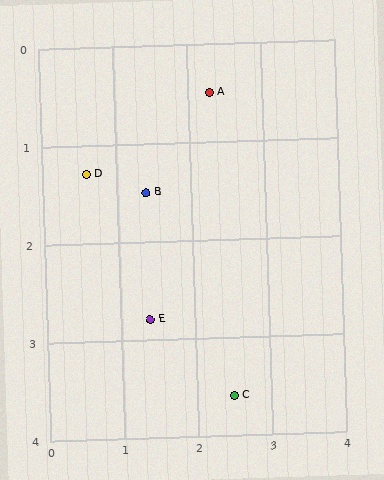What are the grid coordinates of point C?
Point C is at approximately (2.5, 3.6).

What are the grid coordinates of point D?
Point D is at approximately (0.6, 1.3).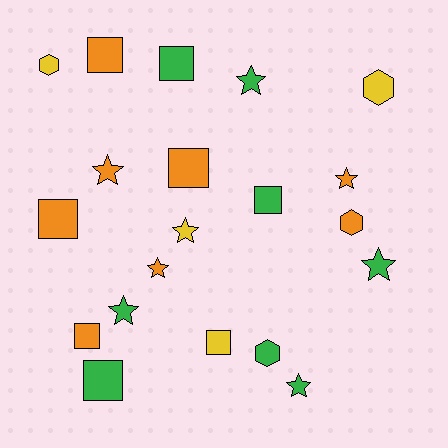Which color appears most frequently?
Green, with 8 objects.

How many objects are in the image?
There are 20 objects.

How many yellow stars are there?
There is 1 yellow star.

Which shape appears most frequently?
Star, with 8 objects.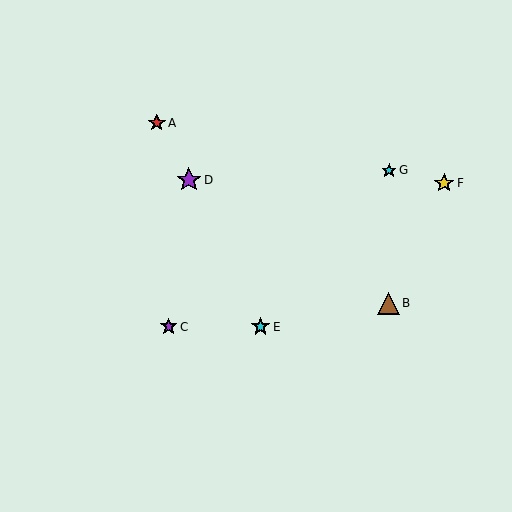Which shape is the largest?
The purple star (labeled D) is the largest.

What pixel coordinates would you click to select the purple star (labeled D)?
Click at (189, 180) to select the purple star D.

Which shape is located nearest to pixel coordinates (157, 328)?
The purple star (labeled C) at (169, 327) is nearest to that location.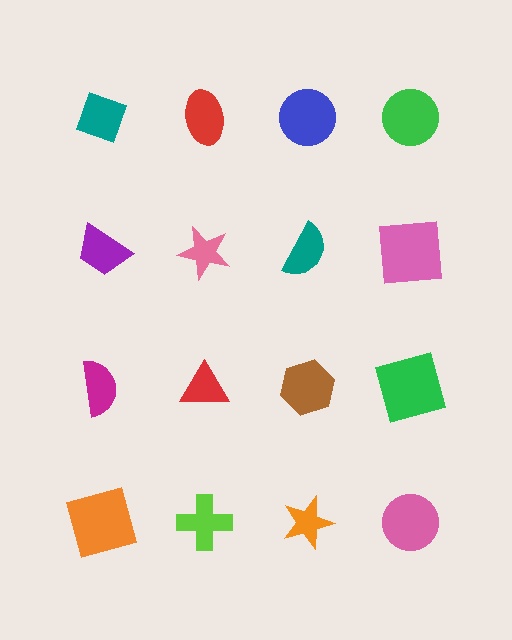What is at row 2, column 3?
A teal semicircle.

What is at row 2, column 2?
A pink star.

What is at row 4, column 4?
A pink circle.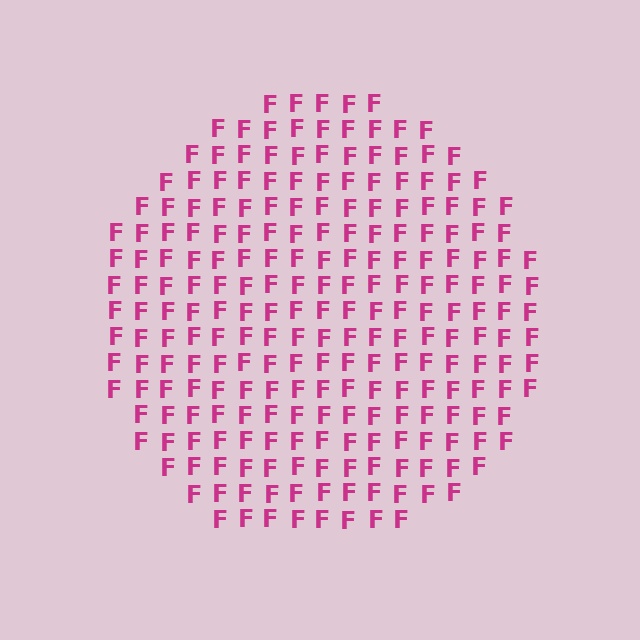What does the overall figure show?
The overall figure shows a circle.